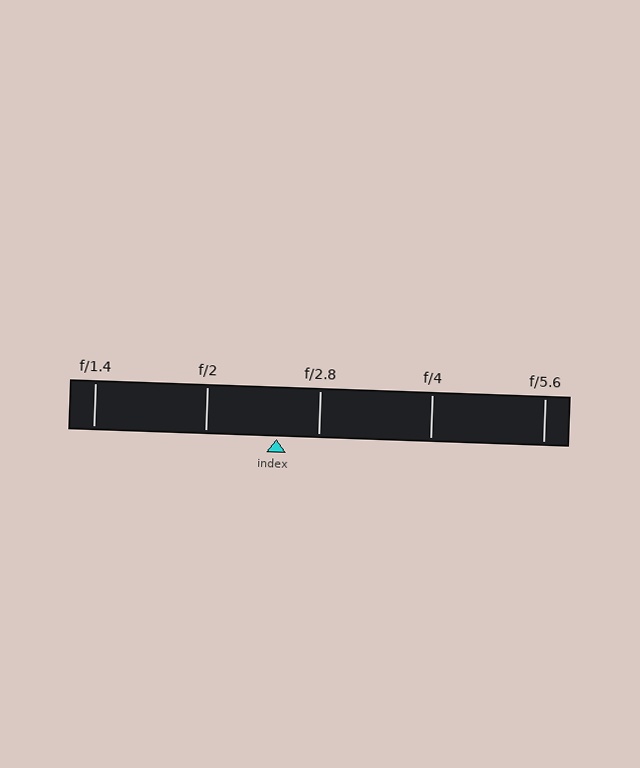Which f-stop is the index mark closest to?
The index mark is closest to f/2.8.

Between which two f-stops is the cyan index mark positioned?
The index mark is between f/2 and f/2.8.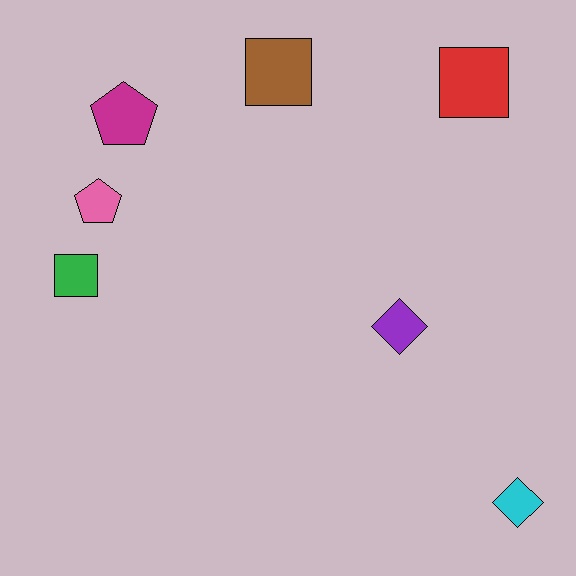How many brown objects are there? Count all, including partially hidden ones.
There is 1 brown object.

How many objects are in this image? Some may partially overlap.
There are 7 objects.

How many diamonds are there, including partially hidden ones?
There are 2 diamonds.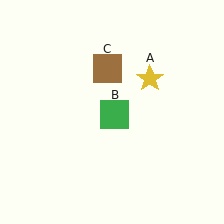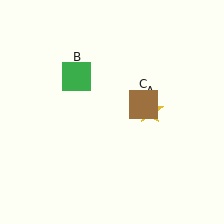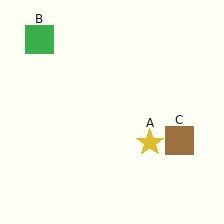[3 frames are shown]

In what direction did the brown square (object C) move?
The brown square (object C) moved down and to the right.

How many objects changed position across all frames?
3 objects changed position: yellow star (object A), green square (object B), brown square (object C).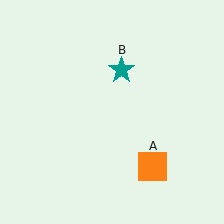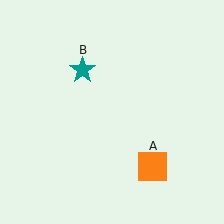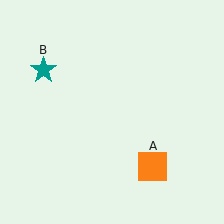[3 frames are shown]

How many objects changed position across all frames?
1 object changed position: teal star (object B).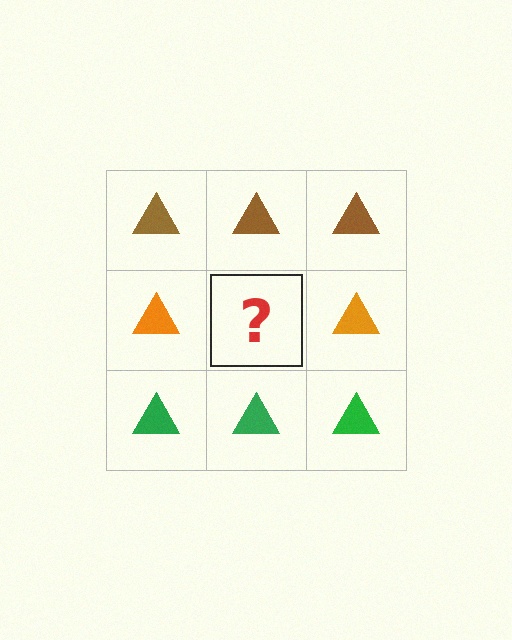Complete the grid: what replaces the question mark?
The question mark should be replaced with an orange triangle.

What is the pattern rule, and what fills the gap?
The rule is that each row has a consistent color. The gap should be filled with an orange triangle.